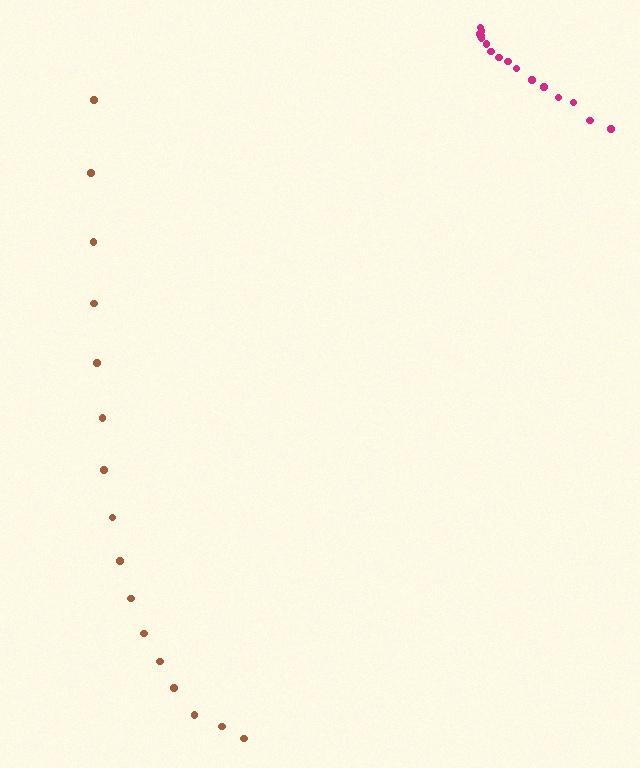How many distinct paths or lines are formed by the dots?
There are 2 distinct paths.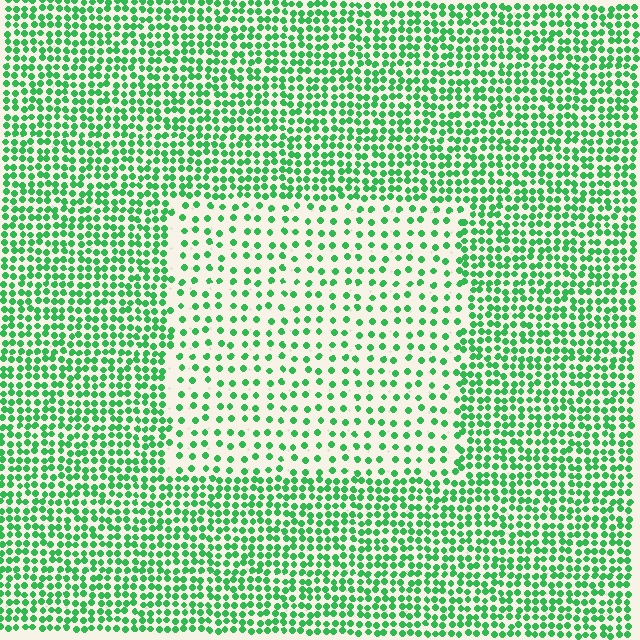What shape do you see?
I see a rectangle.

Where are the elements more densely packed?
The elements are more densely packed outside the rectangle boundary.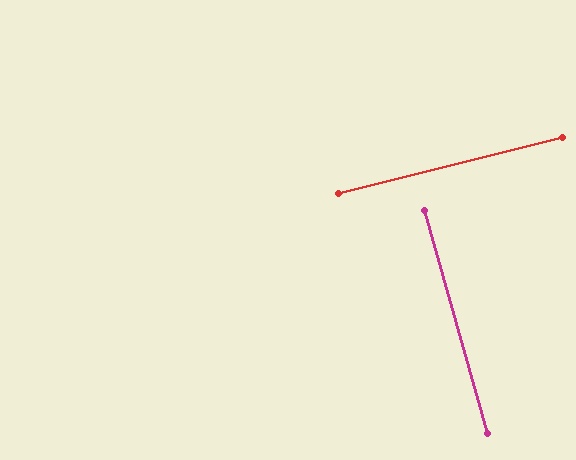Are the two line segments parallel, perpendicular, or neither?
Perpendicular — they meet at approximately 88°.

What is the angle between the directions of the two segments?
Approximately 88 degrees.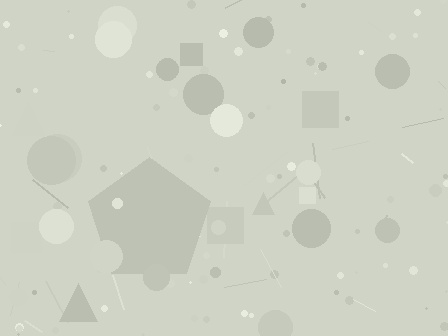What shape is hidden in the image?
A pentagon is hidden in the image.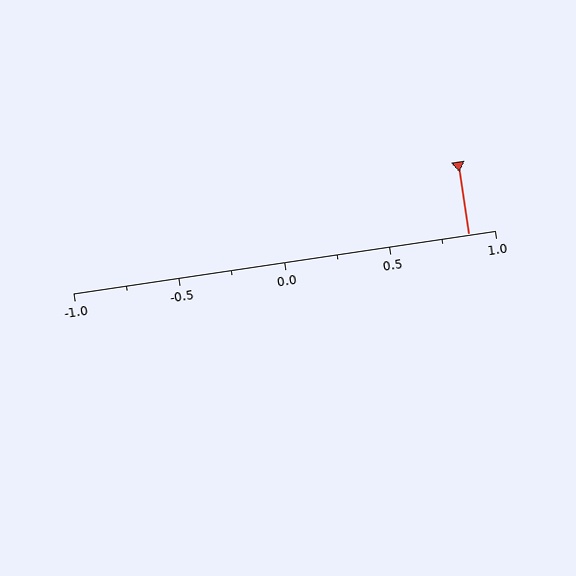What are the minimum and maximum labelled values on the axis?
The axis runs from -1.0 to 1.0.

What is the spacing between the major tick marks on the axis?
The major ticks are spaced 0.5 apart.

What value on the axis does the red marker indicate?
The marker indicates approximately 0.88.